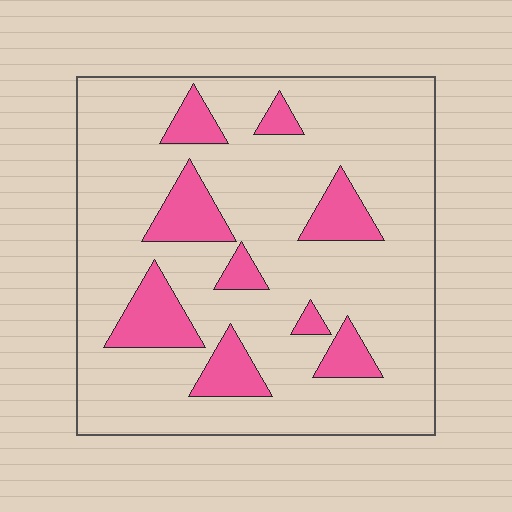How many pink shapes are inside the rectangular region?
9.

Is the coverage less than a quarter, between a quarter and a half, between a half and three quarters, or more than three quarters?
Less than a quarter.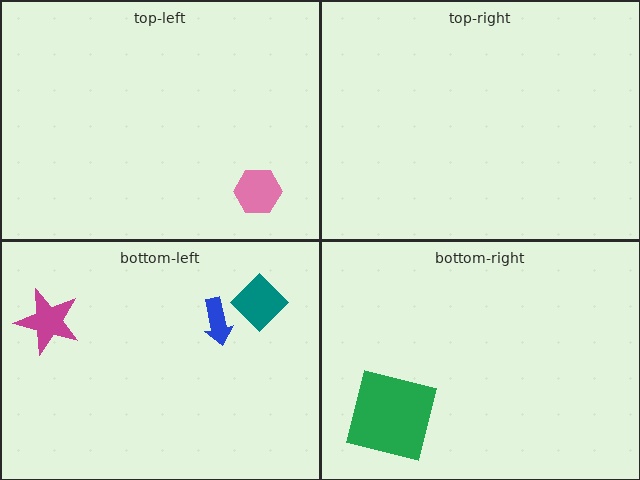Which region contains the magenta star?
The bottom-left region.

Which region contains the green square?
The bottom-right region.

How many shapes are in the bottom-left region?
3.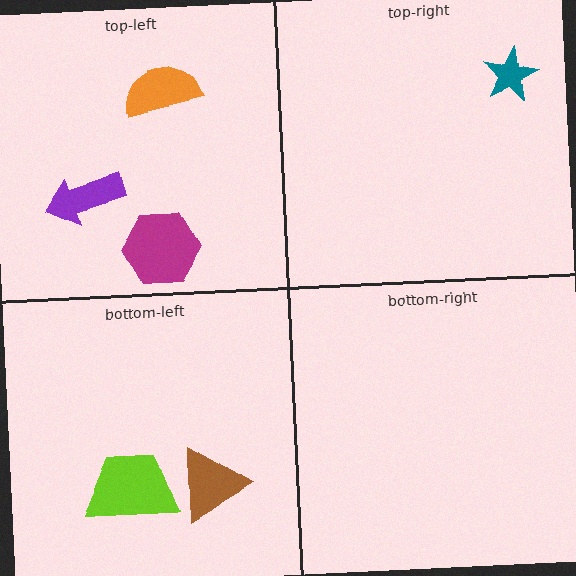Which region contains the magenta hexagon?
The top-left region.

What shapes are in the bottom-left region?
The brown triangle, the lime trapezoid.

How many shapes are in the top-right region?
1.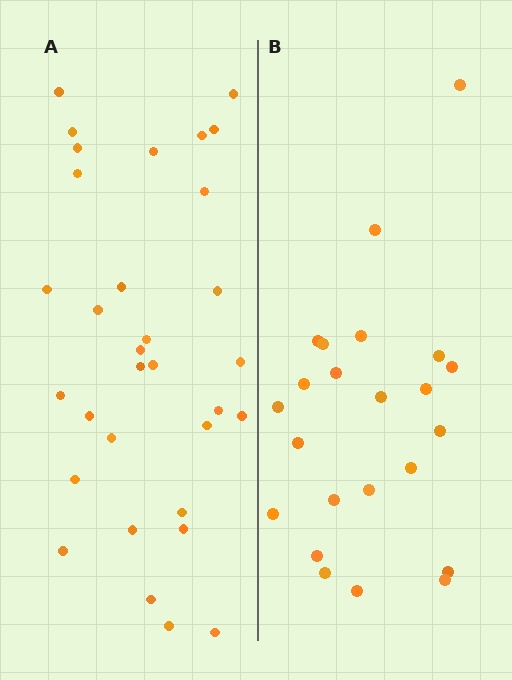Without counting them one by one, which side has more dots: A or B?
Region A (the left region) has more dots.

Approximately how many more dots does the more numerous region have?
Region A has roughly 8 or so more dots than region B.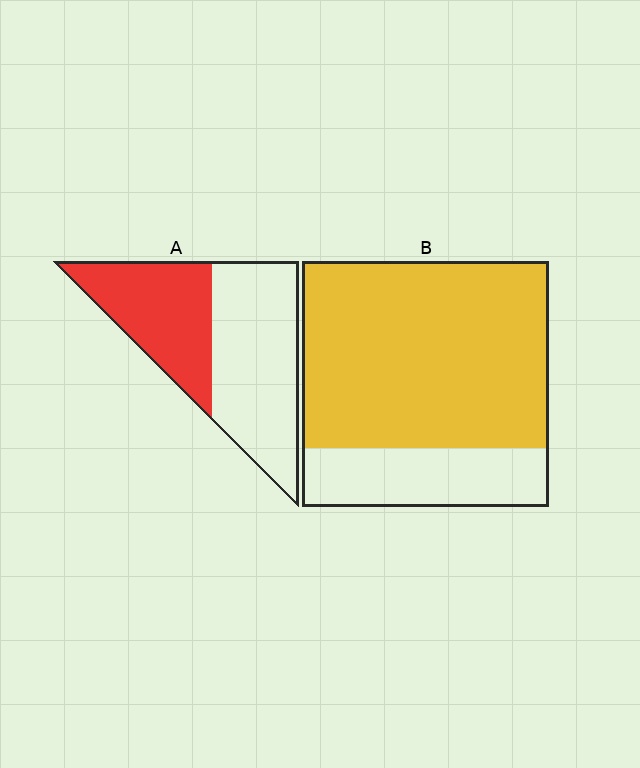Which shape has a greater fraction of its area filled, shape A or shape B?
Shape B.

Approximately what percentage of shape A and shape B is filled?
A is approximately 40% and B is approximately 75%.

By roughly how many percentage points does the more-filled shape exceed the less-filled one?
By roughly 35 percentage points (B over A).